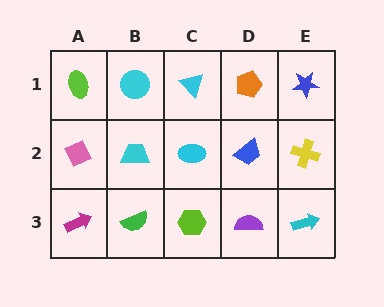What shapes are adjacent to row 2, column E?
A blue star (row 1, column E), a cyan arrow (row 3, column E), a blue trapezoid (row 2, column D).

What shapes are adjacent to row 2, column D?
An orange pentagon (row 1, column D), a purple semicircle (row 3, column D), a cyan ellipse (row 2, column C), a yellow cross (row 2, column E).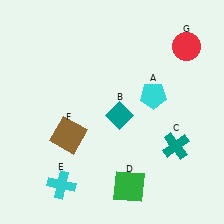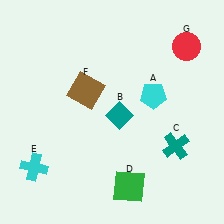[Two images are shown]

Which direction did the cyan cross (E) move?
The cyan cross (E) moved left.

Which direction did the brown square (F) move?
The brown square (F) moved up.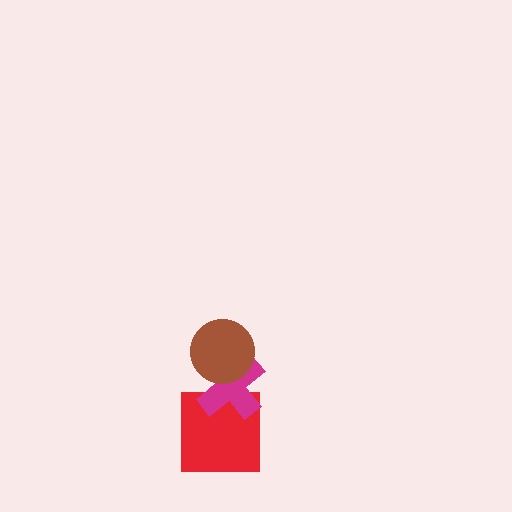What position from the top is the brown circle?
The brown circle is 1st from the top.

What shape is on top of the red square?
The magenta cross is on top of the red square.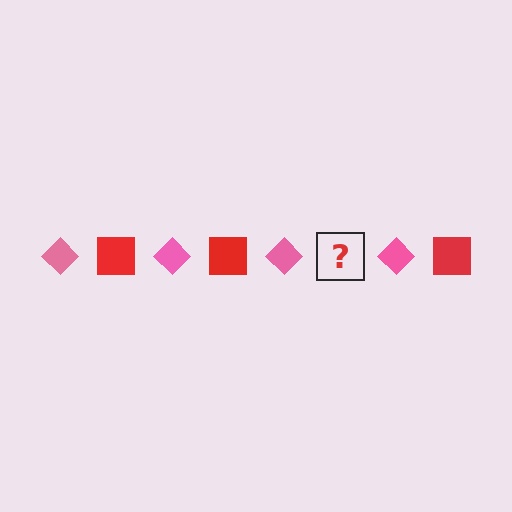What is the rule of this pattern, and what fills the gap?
The rule is that the pattern alternates between pink diamond and red square. The gap should be filled with a red square.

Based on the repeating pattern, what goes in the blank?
The blank should be a red square.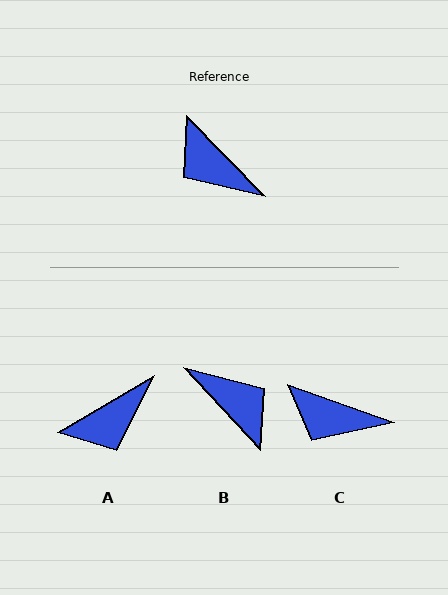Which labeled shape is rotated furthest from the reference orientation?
B, about 179 degrees away.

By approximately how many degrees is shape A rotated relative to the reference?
Approximately 76 degrees counter-clockwise.